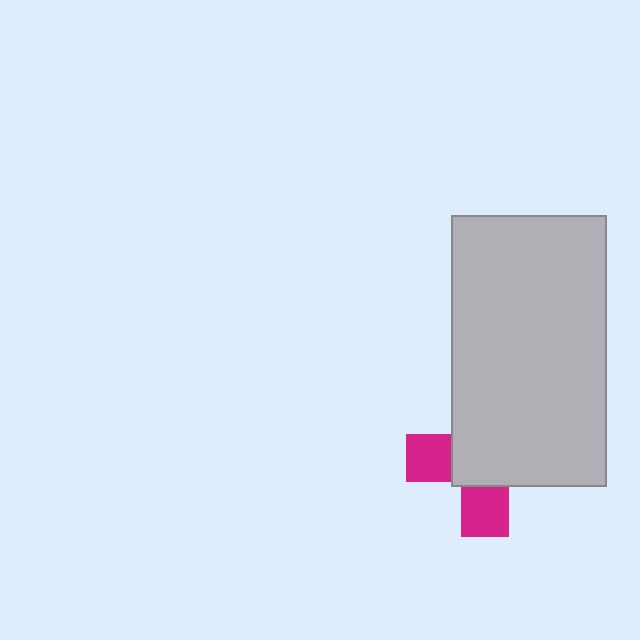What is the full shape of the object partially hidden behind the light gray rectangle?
The partially hidden object is a magenta cross.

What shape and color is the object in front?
The object in front is a light gray rectangle.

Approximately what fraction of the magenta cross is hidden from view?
Roughly 64% of the magenta cross is hidden behind the light gray rectangle.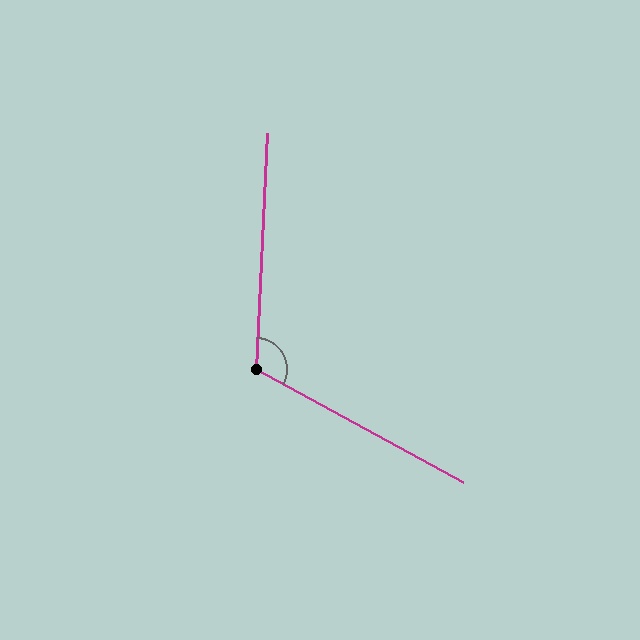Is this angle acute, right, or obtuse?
It is obtuse.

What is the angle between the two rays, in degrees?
Approximately 116 degrees.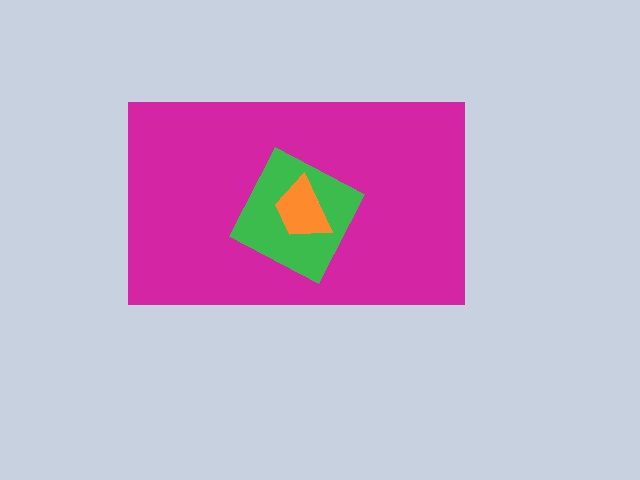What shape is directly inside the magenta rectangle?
The green diamond.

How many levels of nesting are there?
3.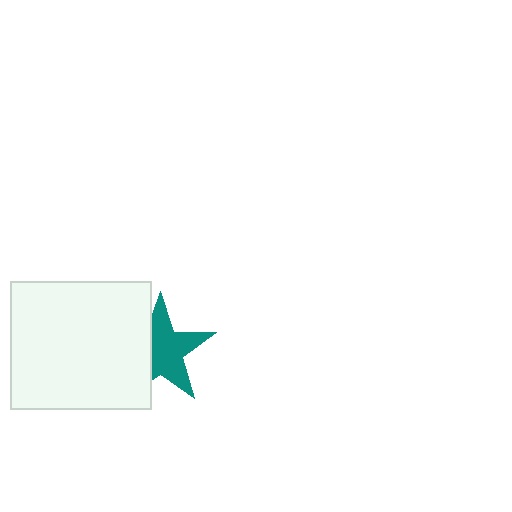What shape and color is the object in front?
The object in front is a white rectangle.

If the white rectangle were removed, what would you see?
You would see the complete teal star.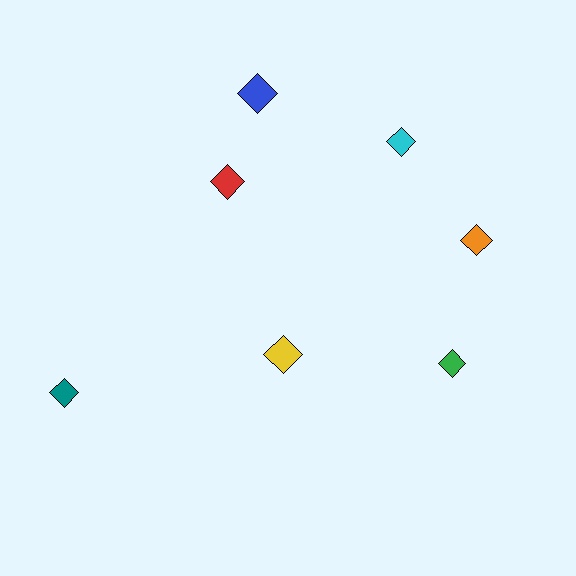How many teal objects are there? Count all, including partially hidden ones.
There is 1 teal object.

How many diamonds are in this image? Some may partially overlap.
There are 7 diamonds.